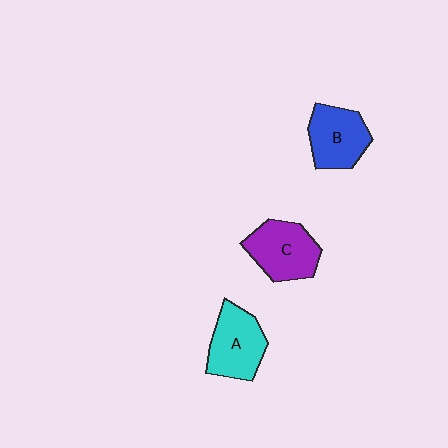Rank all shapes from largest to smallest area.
From largest to smallest: C (purple), A (cyan), B (blue).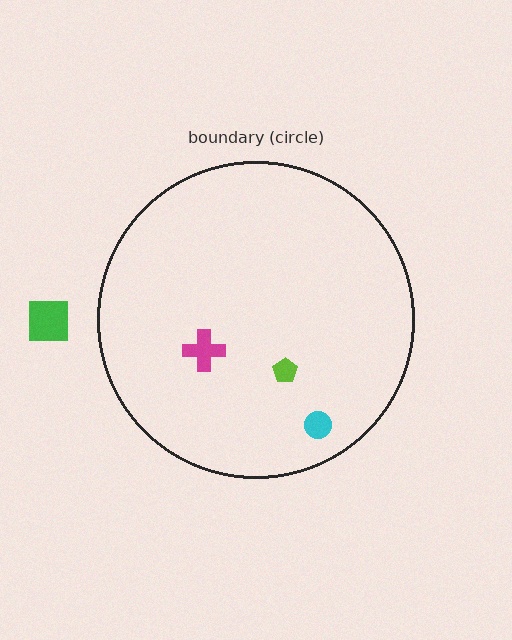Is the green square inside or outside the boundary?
Outside.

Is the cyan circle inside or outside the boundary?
Inside.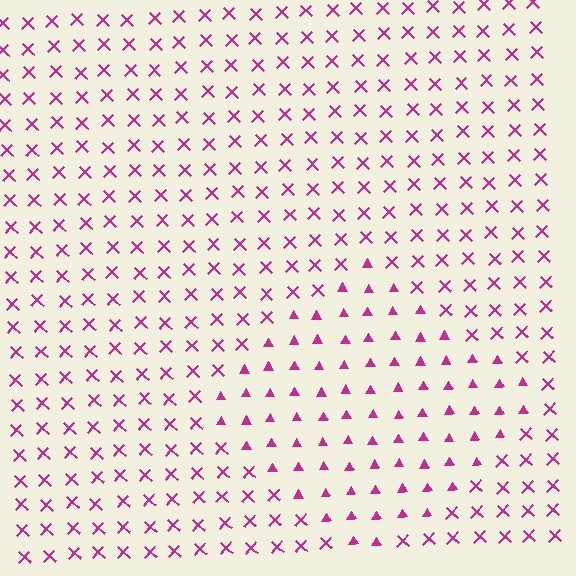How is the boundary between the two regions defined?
The boundary is defined by a change in element shape: triangles inside vs. X marks outside. All elements share the same color and spacing.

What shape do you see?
I see a diamond.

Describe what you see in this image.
The image is filled with small magenta elements arranged in a uniform grid. A diamond-shaped region contains triangles, while the surrounding area contains X marks. The boundary is defined purely by the change in element shape.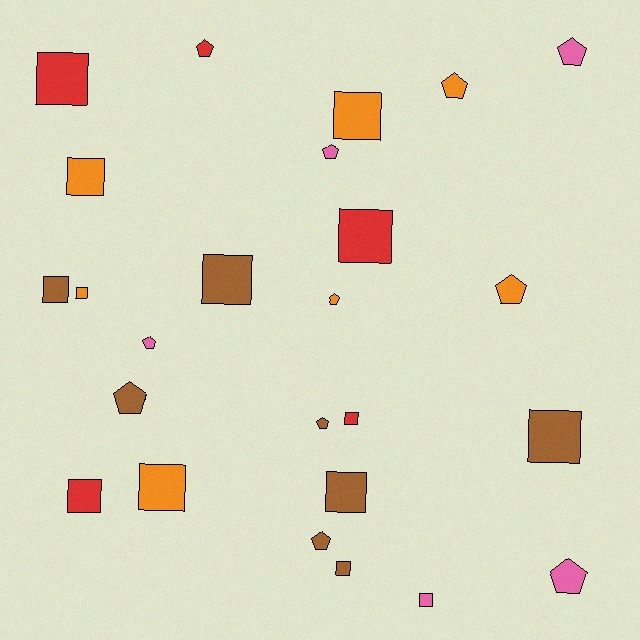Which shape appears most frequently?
Square, with 14 objects.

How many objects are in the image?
There are 25 objects.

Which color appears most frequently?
Brown, with 8 objects.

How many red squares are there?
There are 4 red squares.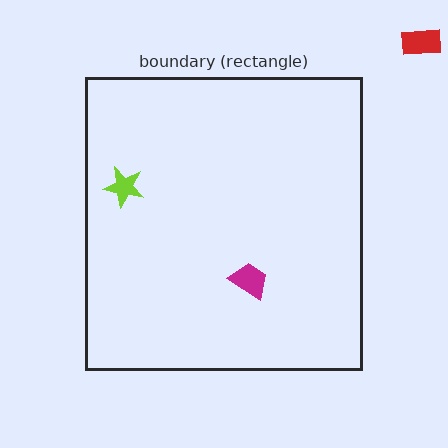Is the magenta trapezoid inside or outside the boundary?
Inside.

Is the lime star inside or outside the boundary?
Inside.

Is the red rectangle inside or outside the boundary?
Outside.